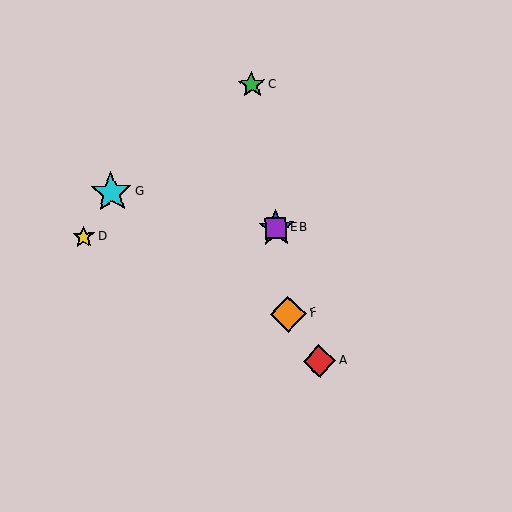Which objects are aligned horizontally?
Objects B, D, E are aligned horizontally.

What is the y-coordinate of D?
Object D is at y≈237.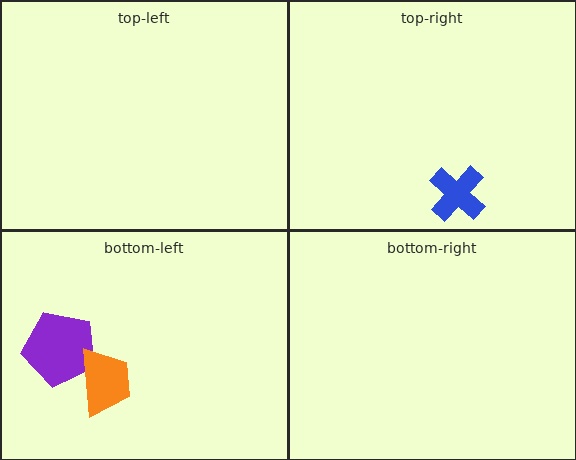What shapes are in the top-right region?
The blue cross.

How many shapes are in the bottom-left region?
2.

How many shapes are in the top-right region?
1.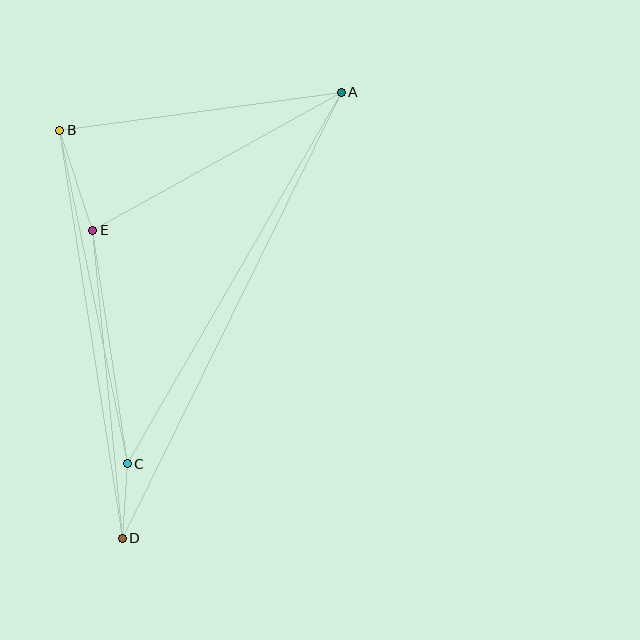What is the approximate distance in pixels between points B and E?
The distance between B and E is approximately 105 pixels.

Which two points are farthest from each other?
Points A and D are farthest from each other.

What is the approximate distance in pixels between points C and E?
The distance between C and E is approximately 236 pixels.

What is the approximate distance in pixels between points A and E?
The distance between A and E is approximately 284 pixels.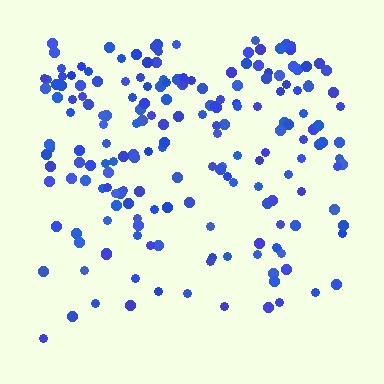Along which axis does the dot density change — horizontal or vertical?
Vertical.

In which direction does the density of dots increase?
From bottom to top, with the top side densest.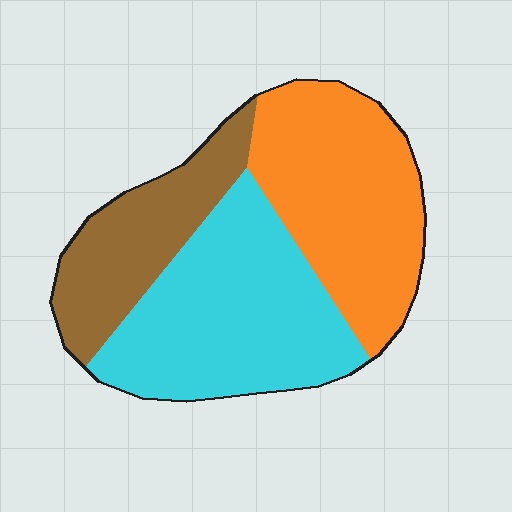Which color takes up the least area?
Brown, at roughly 25%.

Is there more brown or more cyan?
Cyan.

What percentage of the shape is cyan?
Cyan takes up about two fifths (2/5) of the shape.